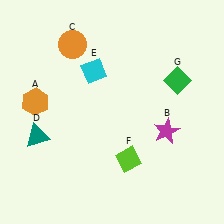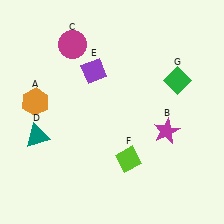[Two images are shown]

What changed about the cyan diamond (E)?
In Image 1, E is cyan. In Image 2, it changed to purple.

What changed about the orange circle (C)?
In Image 1, C is orange. In Image 2, it changed to magenta.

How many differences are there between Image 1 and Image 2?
There are 2 differences between the two images.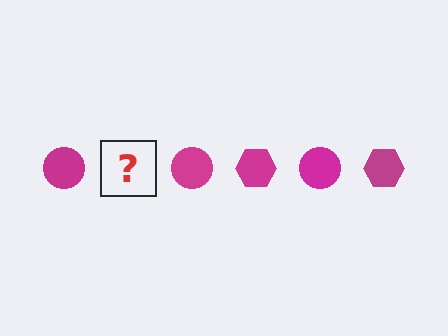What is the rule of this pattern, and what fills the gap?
The rule is that the pattern cycles through circle, hexagon shapes in magenta. The gap should be filled with a magenta hexagon.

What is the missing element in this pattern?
The missing element is a magenta hexagon.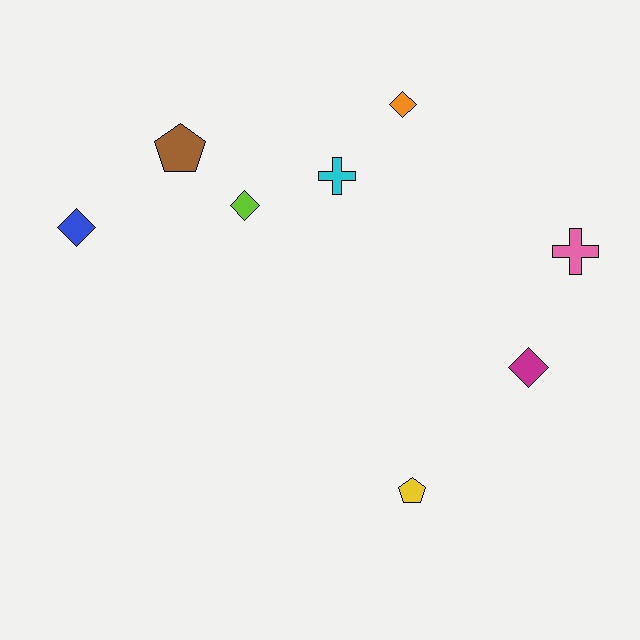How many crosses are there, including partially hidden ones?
There are 2 crosses.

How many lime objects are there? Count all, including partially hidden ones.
There is 1 lime object.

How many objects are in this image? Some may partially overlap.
There are 8 objects.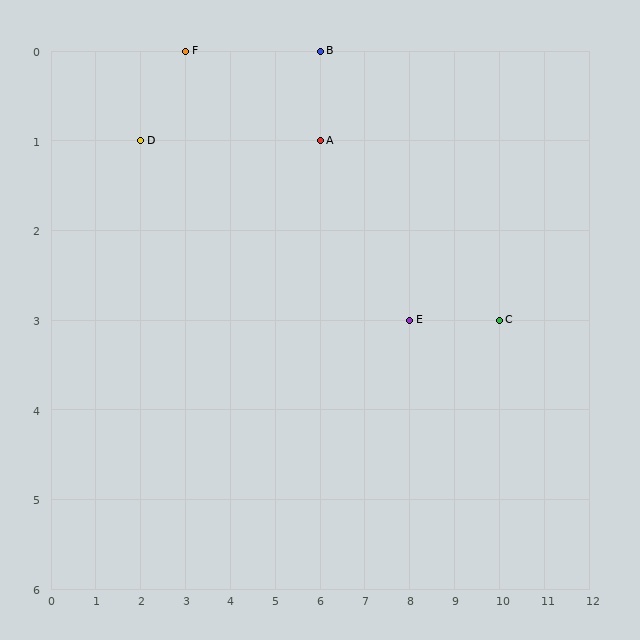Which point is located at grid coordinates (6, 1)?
Point A is at (6, 1).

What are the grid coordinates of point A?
Point A is at grid coordinates (6, 1).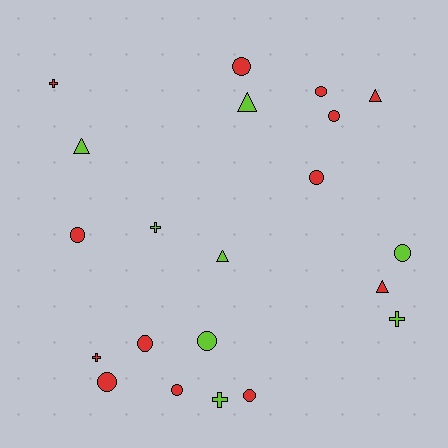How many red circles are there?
There are 9 red circles.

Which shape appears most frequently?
Circle, with 11 objects.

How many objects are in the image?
There are 21 objects.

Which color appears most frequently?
Red, with 13 objects.